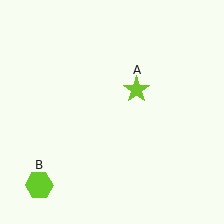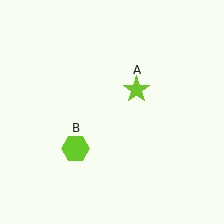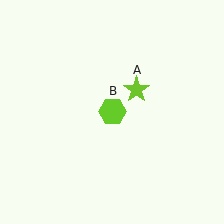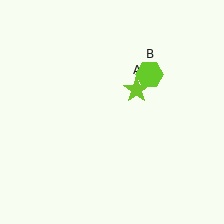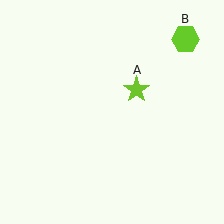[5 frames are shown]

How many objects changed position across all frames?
1 object changed position: lime hexagon (object B).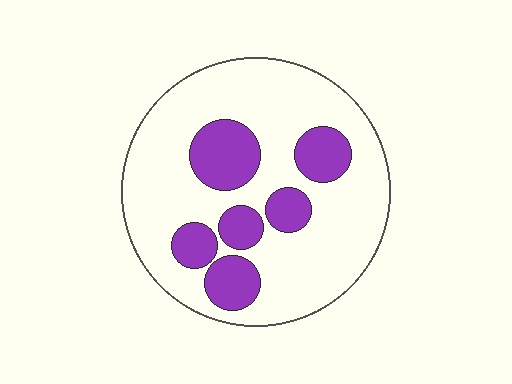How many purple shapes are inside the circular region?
6.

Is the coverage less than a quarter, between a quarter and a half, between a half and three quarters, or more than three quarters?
Less than a quarter.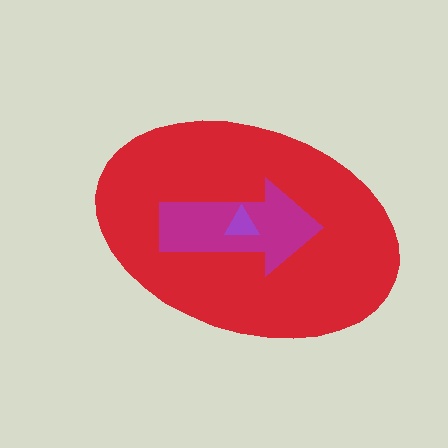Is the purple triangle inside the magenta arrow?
Yes.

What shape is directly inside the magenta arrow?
The purple triangle.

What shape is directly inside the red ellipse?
The magenta arrow.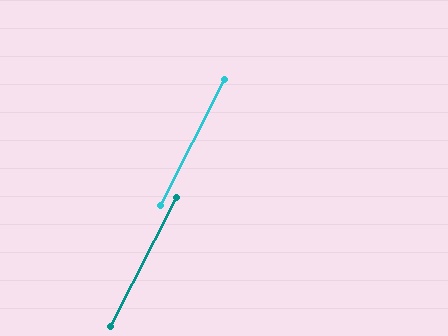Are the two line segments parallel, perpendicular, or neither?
Parallel — their directions differ by only 0.1°.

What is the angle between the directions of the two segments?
Approximately 0 degrees.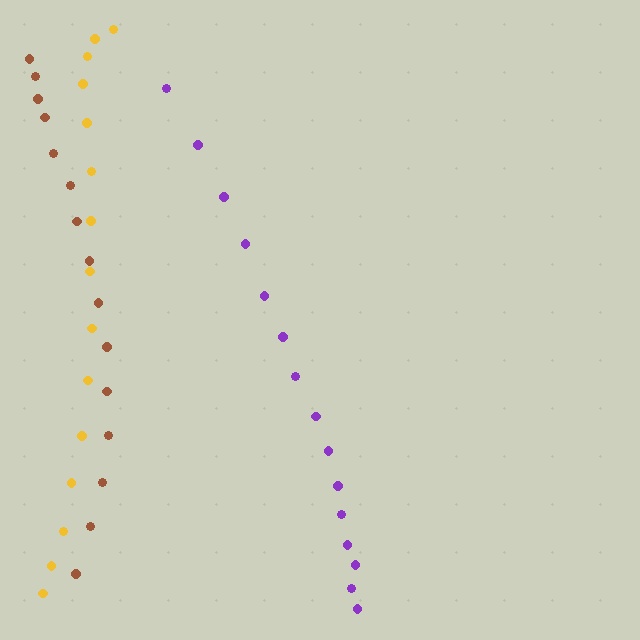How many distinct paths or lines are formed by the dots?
There are 3 distinct paths.